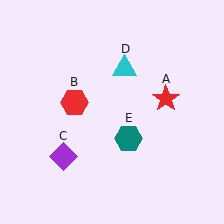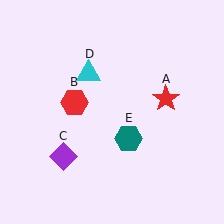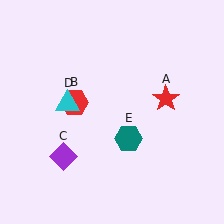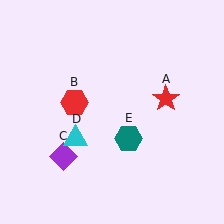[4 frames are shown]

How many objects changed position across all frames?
1 object changed position: cyan triangle (object D).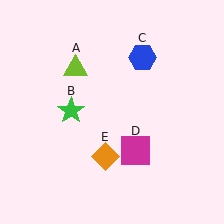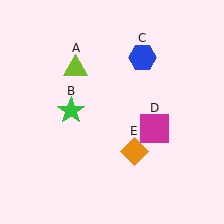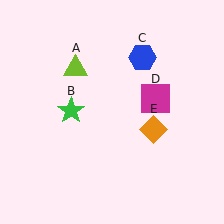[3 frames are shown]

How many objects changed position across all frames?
2 objects changed position: magenta square (object D), orange diamond (object E).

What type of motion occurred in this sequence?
The magenta square (object D), orange diamond (object E) rotated counterclockwise around the center of the scene.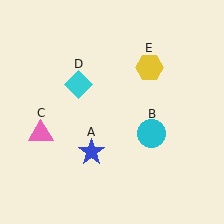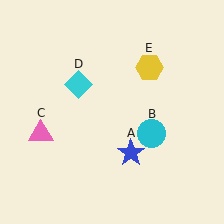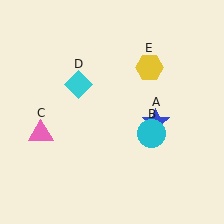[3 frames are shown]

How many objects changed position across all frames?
1 object changed position: blue star (object A).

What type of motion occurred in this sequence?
The blue star (object A) rotated counterclockwise around the center of the scene.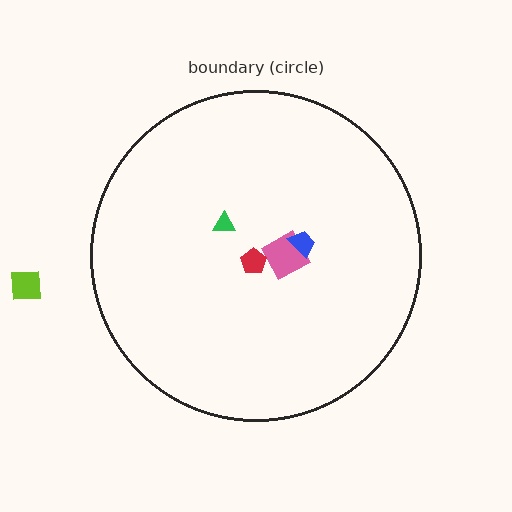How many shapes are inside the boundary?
4 inside, 1 outside.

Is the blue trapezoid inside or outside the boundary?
Inside.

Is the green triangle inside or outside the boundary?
Inside.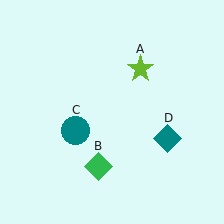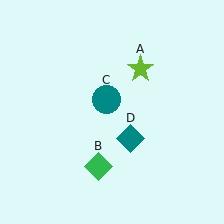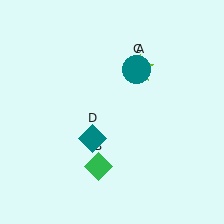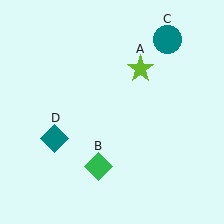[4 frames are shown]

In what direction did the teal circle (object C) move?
The teal circle (object C) moved up and to the right.